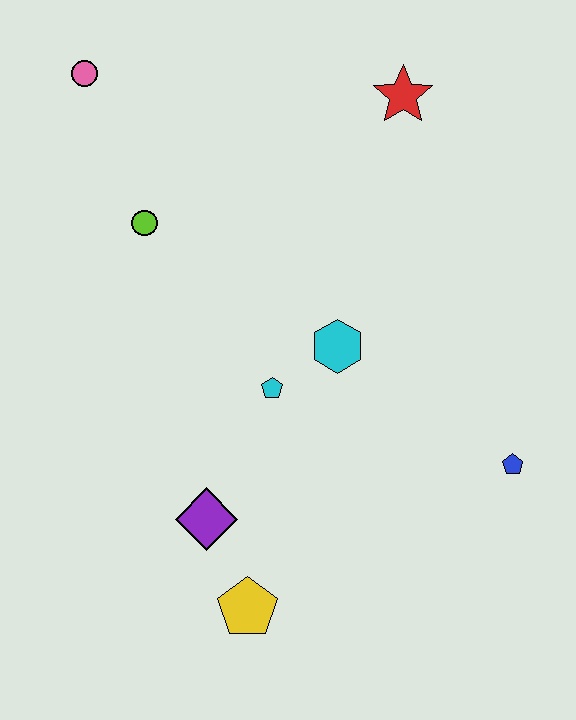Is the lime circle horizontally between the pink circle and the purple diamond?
Yes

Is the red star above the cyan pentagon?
Yes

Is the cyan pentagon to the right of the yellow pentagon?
Yes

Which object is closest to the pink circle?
The lime circle is closest to the pink circle.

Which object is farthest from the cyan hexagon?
The pink circle is farthest from the cyan hexagon.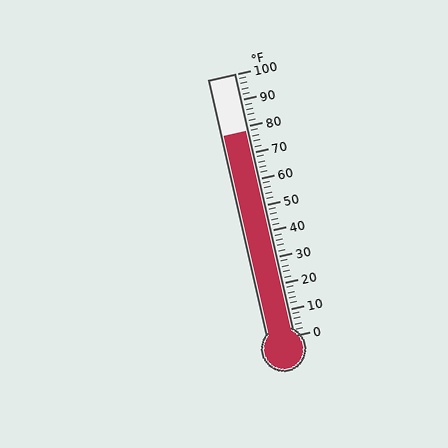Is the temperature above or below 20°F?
The temperature is above 20°F.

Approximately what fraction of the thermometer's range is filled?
The thermometer is filled to approximately 80% of its range.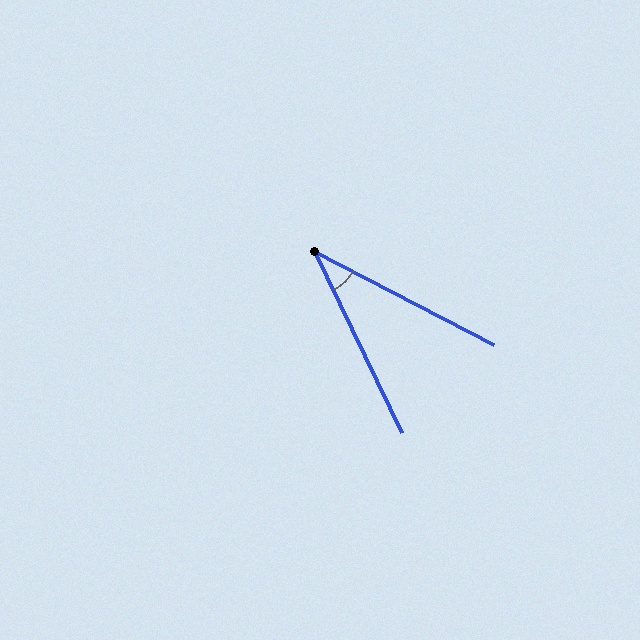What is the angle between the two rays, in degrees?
Approximately 37 degrees.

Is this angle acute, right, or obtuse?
It is acute.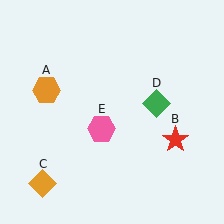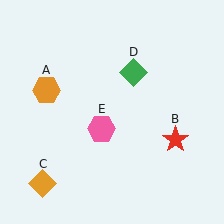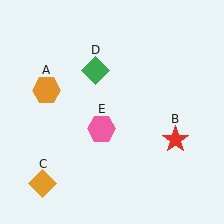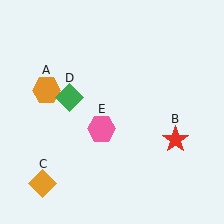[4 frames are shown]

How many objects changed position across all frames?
1 object changed position: green diamond (object D).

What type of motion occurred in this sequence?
The green diamond (object D) rotated counterclockwise around the center of the scene.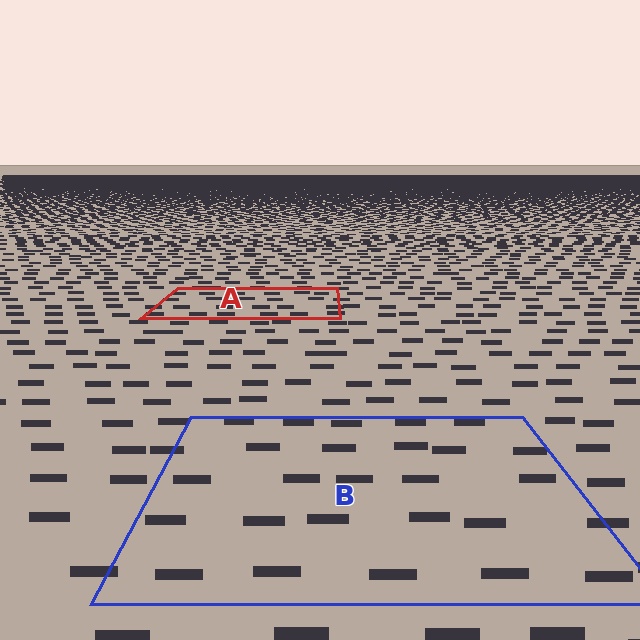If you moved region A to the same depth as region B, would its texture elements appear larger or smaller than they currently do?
They would appear larger. At a closer depth, the same texture elements are projected at a bigger on-screen size.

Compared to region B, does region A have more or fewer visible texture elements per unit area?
Region A has more texture elements per unit area — they are packed more densely because it is farther away.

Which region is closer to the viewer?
Region B is closer. The texture elements there are larger and more spread out.